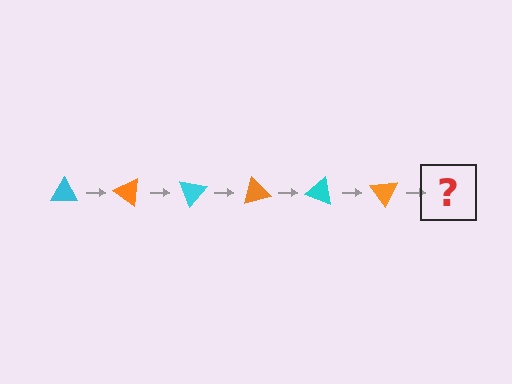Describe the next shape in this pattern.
It should be a cyan triangle, rotated 210 degrees from the start.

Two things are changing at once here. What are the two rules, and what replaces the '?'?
The two rules are that it rotates 35 degrees each step and the color cycles through cyan and orange. The '?' should be a cyan triangle, rotated 210 degrees from the start.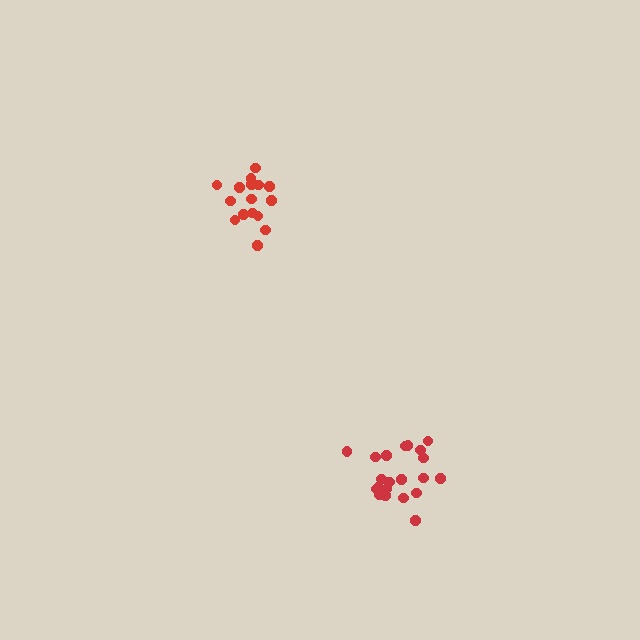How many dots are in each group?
Group 1: 21 dots, Group 2: 16 dots (37 total).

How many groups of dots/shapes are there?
There are 2 groups.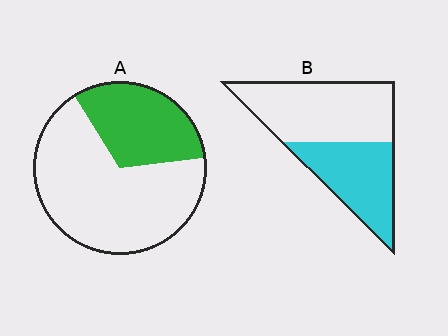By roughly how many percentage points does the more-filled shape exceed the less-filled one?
By roughly 10 percentage points (B over A).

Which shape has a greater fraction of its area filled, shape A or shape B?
Shape B.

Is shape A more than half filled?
No.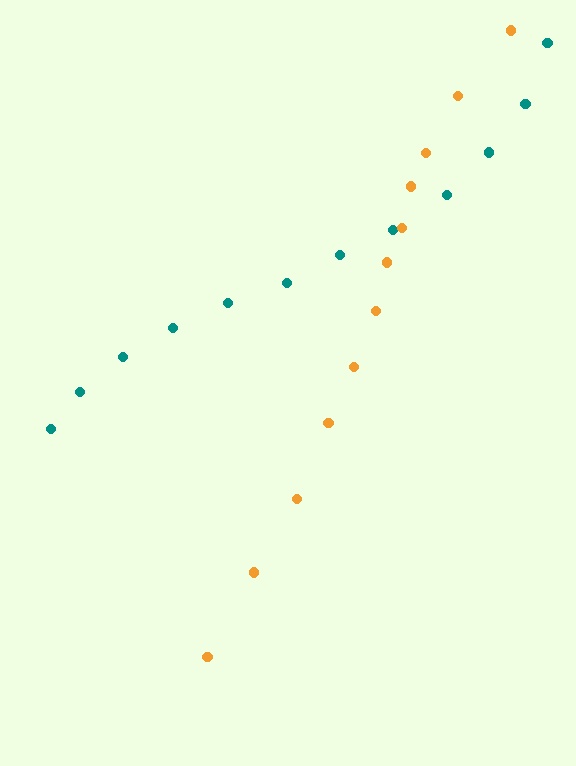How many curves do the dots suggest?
There are 2 distinct paths.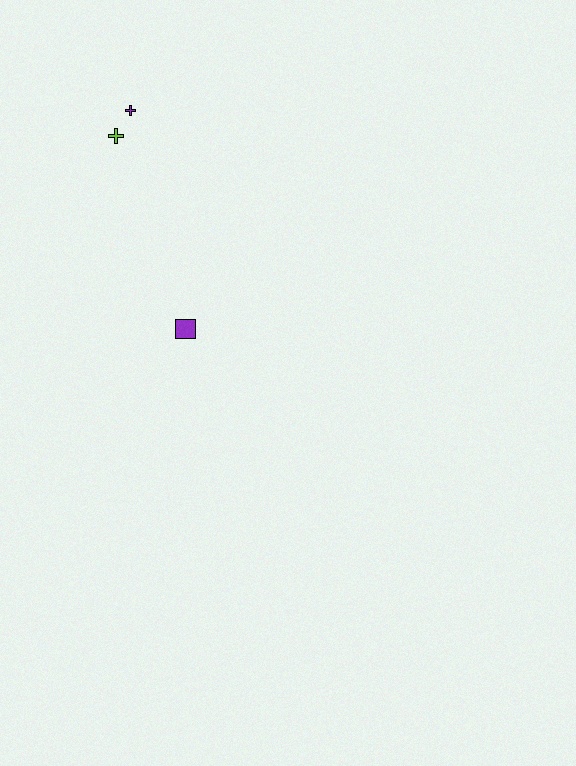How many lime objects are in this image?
There is 1 lime object.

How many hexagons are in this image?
There are no hexagons.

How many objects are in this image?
There are 3 objects.